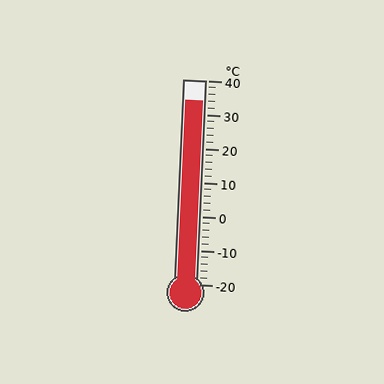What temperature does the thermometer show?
The thermometer shows approximately 34°C.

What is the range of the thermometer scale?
The thermometer scale ranges from -20°C to 40°C.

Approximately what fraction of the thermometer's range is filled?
The thermometer is filled to approximately 90% of its range.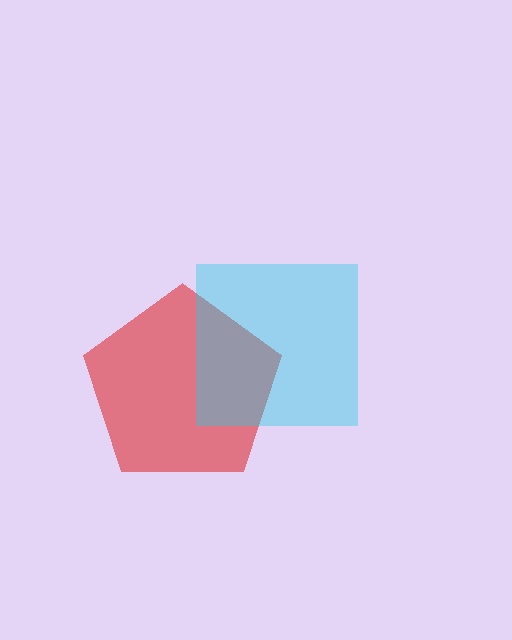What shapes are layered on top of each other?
The layered shapes are: a red pentagon, a cyan square.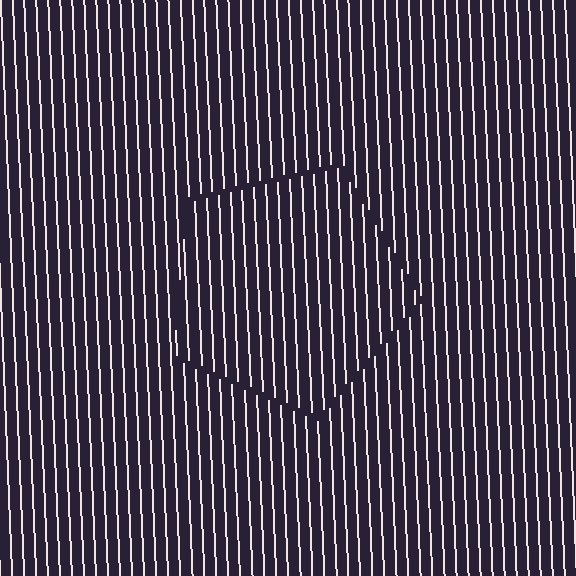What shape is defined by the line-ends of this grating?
An illusory pentagon. The interior of the shape contains the same grating, shifted by half a period — the contour is defined by the phase discontinuity where line-ends from the inner and outer gratings abut.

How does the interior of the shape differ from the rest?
The interior of the shape contains the same grating, shifted by half a period — the contour is defined by the phase discontinuity where line-ends from the inner and outer gratings abut.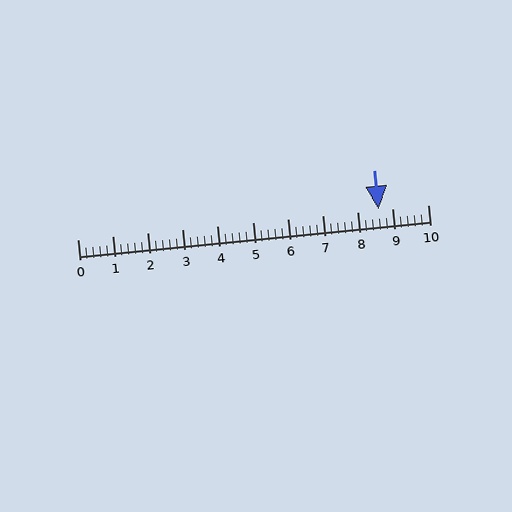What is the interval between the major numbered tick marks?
The major tick marks are spaced 1 units apart.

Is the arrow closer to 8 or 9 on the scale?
The arrow is closer to 9.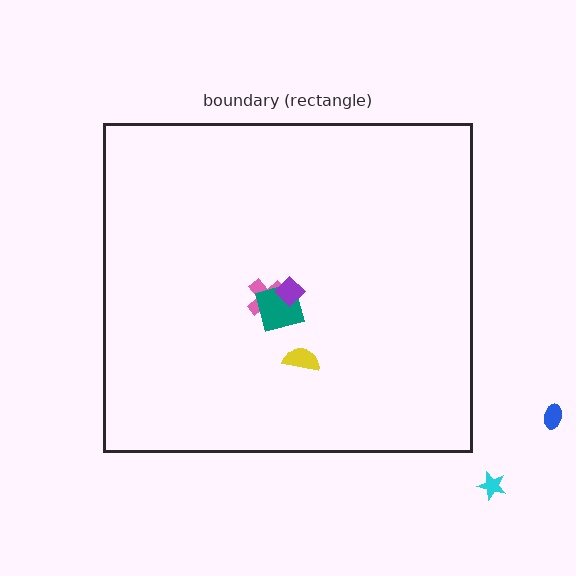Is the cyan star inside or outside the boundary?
Outside.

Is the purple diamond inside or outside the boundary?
Inside.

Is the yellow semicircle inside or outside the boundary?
Inside.